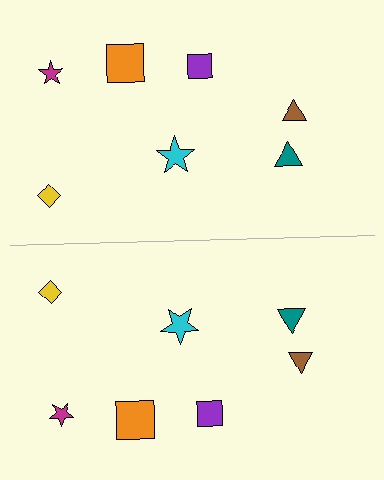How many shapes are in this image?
There are 14 shapes in this image.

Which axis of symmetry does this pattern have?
The pattern has a horizontal axis of symmetry running through the center of the image.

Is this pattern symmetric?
Yes, this pattern has bilateral (reflection) symmetry.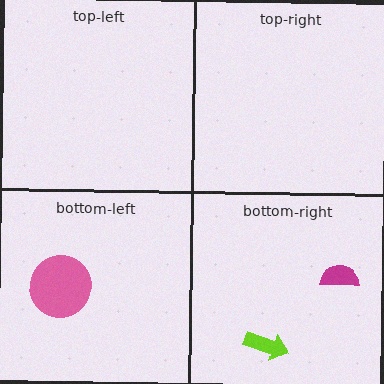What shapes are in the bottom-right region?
The magenta semicircle, the lime arrow.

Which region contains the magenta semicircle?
The bottom-right region.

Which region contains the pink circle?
The bottom-left region.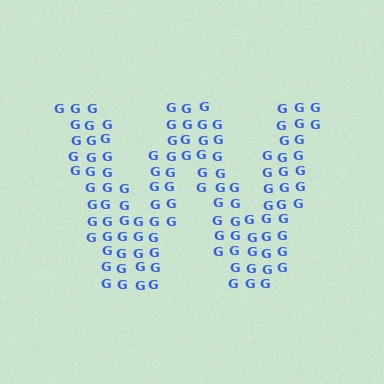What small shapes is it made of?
It is made of small letter G's.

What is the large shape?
The large shape is the letter W.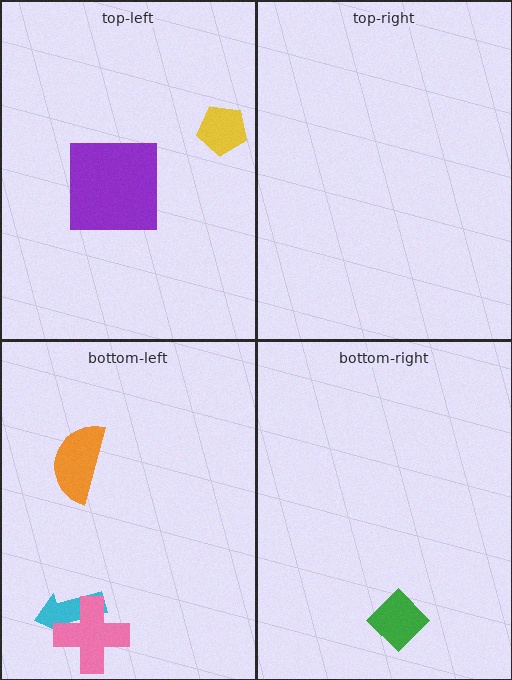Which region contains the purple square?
The top-left region.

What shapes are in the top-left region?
The yellow pentagon, the purple square.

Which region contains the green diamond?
The bottom-right region.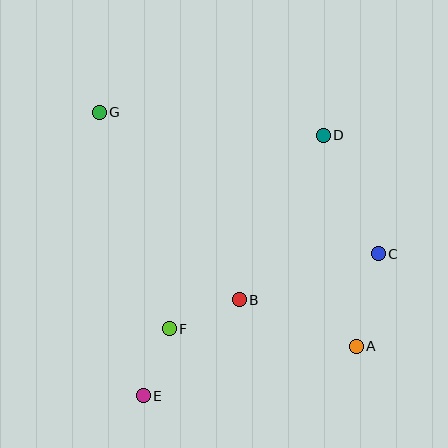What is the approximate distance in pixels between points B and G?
The distance between B and G is approximately 234 pixels.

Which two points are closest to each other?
Points E and F are closest to each other.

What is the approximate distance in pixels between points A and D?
The distance between A and D is approximately 214 pixels.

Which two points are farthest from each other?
Points A and G are farthest from each other.